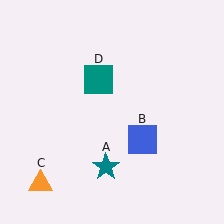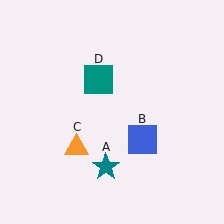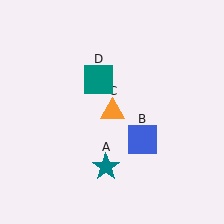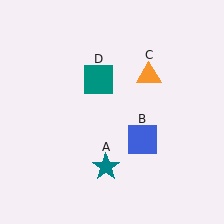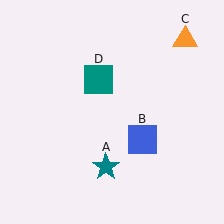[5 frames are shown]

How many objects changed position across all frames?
1 object changed position: orange triangle (object C).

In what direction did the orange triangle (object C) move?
The orange triangle (object C) moved up and to the right.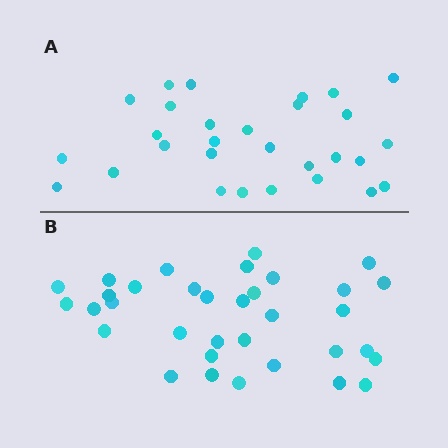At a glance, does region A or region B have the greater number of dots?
Region B (the bottom region) has more dots.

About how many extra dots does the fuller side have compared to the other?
Region B has about 5 more dots than region A.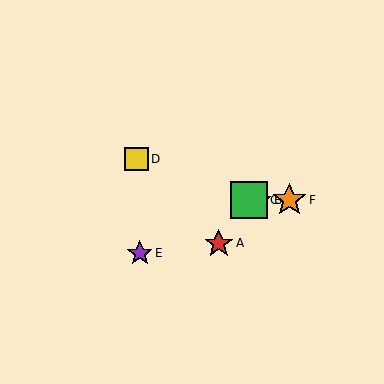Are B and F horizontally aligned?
Yes, both are at y≈200.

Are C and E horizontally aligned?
No, C is at y≈200 and E is at y≈253.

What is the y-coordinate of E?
Object E is at y≈253.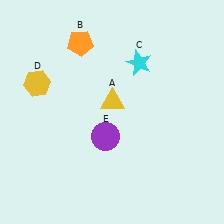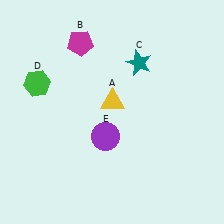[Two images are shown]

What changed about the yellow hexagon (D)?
In Image 1, D is yellow. In Image 2, it changed to green.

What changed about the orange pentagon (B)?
In Image 1, B is orange. In Image 2, it changed to magenta.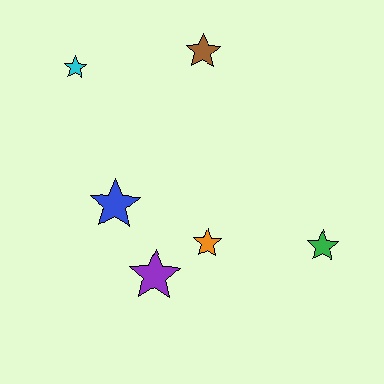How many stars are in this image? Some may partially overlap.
There are 6 stars.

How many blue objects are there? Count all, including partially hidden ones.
There is 1 blue object.